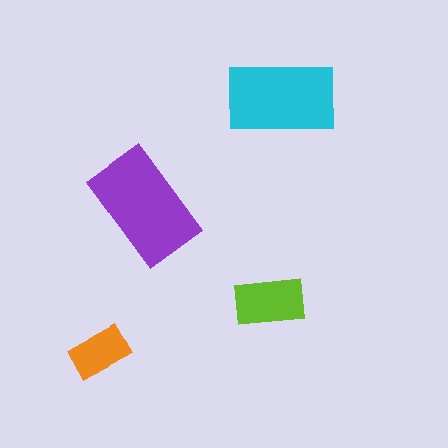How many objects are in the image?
There are 4 objects in the image.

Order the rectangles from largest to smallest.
the purple one, the cyan one, the lime one, the orange one.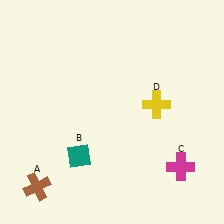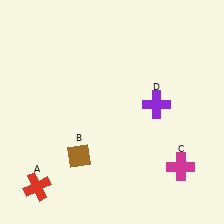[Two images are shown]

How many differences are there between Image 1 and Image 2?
There are 3 differences between the two images.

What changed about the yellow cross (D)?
In Image 1, D is yellow. In Image 2, it changed to purple.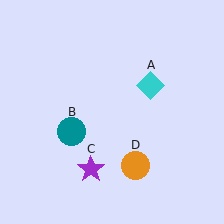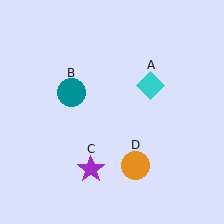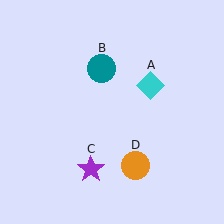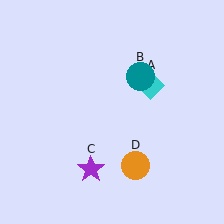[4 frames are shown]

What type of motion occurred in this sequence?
The teal circle (object B) rotated clockwise around the center of the scene.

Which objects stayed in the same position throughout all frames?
Cyan diamond (object A) and purple star (object C) and orange circle (object D) remained stationary.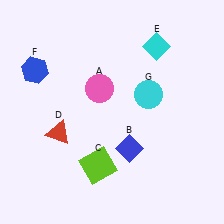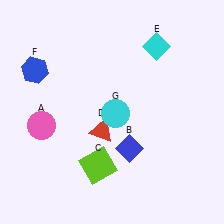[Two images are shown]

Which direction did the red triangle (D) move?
The red triangle (D) moved right.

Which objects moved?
The objects that moved are: the pink circle (A), the red triangle (D), the cyan circle (G).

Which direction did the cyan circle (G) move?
The cyan circle (G) moved left.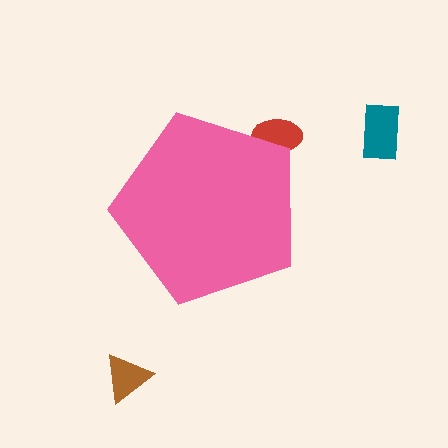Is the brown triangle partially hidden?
No, the brown triangle is fully visible.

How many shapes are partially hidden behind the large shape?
1 shape is partially hidden.